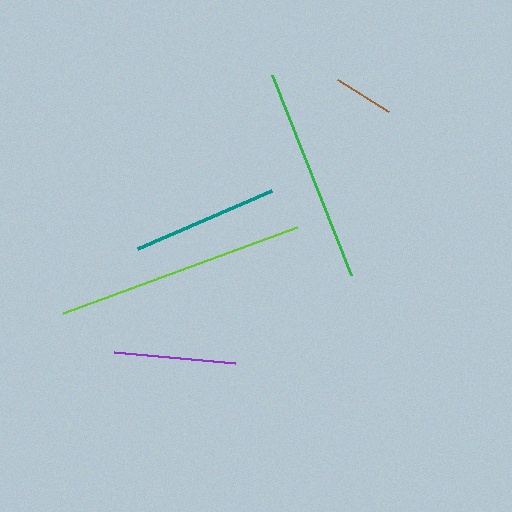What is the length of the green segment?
The green segment is approximately 215 pixels long.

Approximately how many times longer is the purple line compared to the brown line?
The purple line is approximately 2.0 times the length of the brown line.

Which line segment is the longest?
The lime line is the longest at approximately 249 pixels.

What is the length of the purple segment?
The purple segment is approximately 121 pixels long.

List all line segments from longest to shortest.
From longest to shortest: lime, green, teal, purple, brown.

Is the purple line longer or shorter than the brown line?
The purple line is longer than the brown line.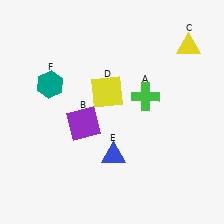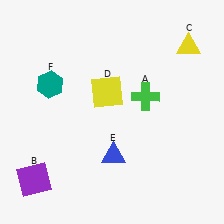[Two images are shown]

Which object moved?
The purple square (B) moved down.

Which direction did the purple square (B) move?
The purple square (B) moved down.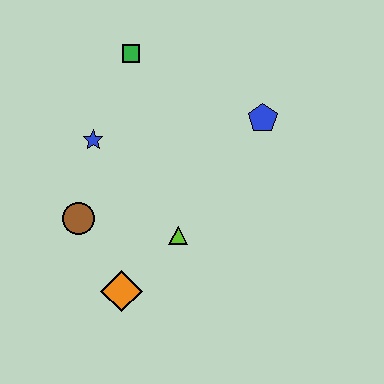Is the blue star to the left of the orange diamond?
Yes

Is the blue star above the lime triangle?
Yes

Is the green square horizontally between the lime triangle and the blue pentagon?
No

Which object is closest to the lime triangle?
The orange diamond is closest to the lime triangle.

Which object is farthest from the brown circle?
The blue pentagon is farthest from the brown circle.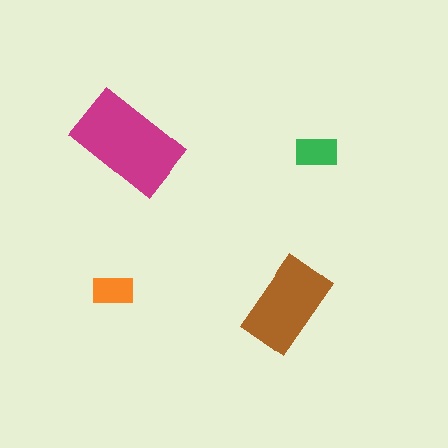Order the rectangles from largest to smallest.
the magenta one, the brown one, the green one, the orange one.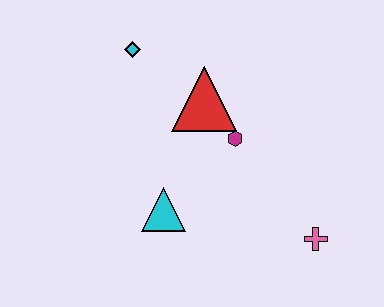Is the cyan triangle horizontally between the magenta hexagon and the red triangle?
No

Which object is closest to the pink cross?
The magenta hexagon is closest to the pink cross.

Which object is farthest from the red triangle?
The pink cross is farthest from the red triangle.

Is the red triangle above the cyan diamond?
No